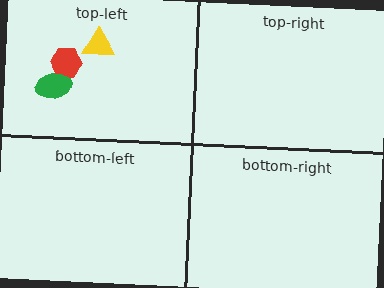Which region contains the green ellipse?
The top-left region.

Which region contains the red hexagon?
The top-left region.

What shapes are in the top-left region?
The red hexagon, the yellow triangle, the green ellipse.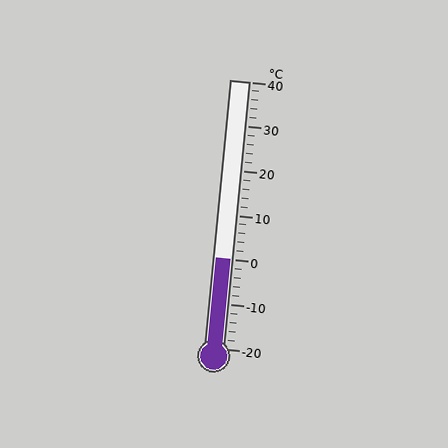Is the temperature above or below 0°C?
The temperature is at 0°C.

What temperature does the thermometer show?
The thermometer shows approximately 0°C.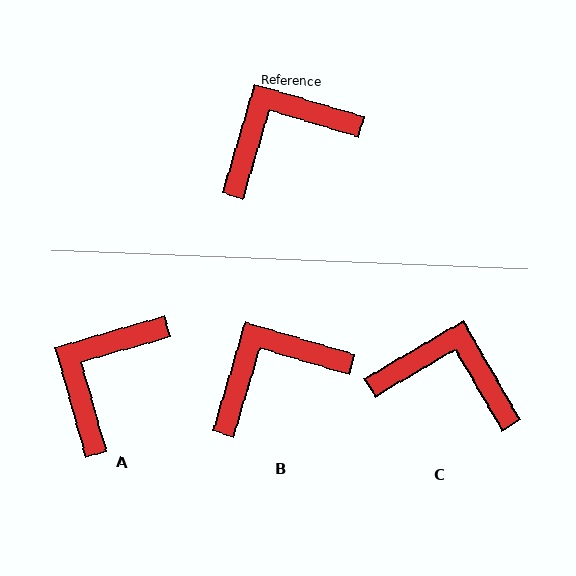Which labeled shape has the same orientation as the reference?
B.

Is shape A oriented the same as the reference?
No, it is off by about 33 degrees.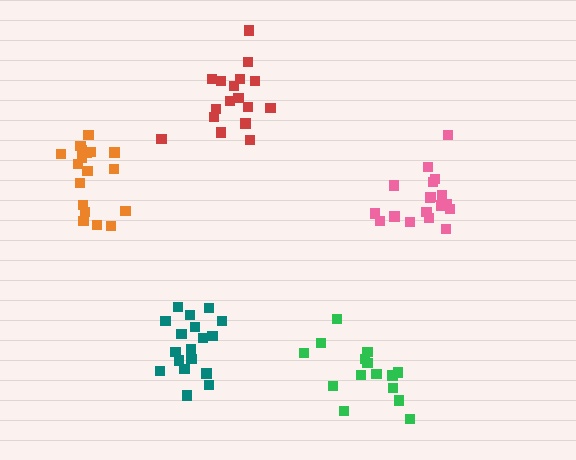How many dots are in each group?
Group 1: 18 dots, Group 2: 18 dots, Group 3: 18 dots, Group 4: 17 dots, Group 5: 15 dots (86 total).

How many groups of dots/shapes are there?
There are 5 groups.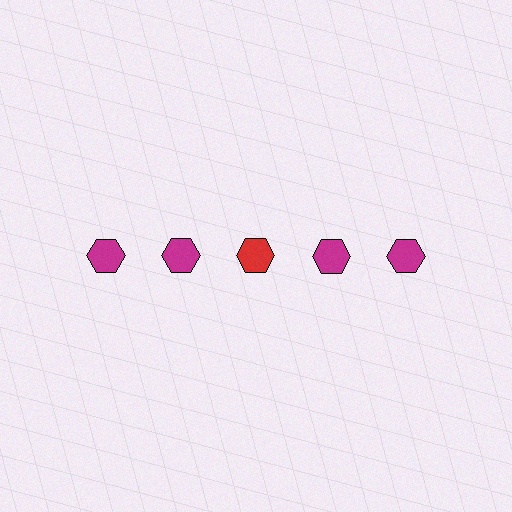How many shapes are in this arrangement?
There are 5 shapes arranged in a grid pattern.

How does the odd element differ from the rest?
It has a different color: red instead of magenta.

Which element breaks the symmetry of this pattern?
The red hexagon in the top row, center column breaks the symmetry. All other shapes are magenta hexagons.